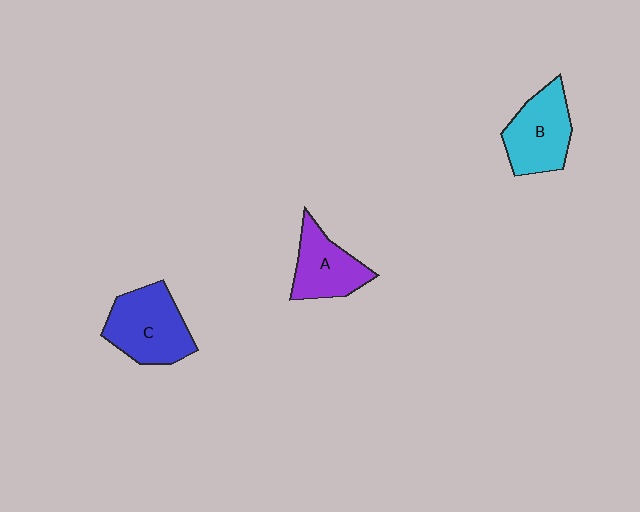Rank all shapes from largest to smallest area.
From largest to smallest: C (blue), B (cyan), A (purple).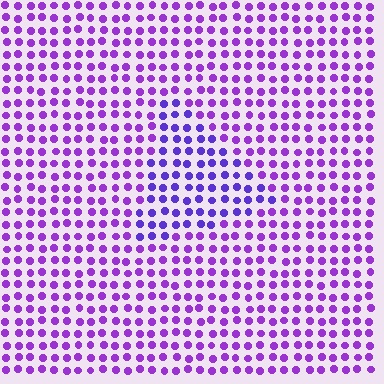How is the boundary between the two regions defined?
The boundary is defined purely by a slight shift in hue (about 24 degrees). Spacing, size, and orientation are identical on both sides.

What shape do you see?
I see a triangle.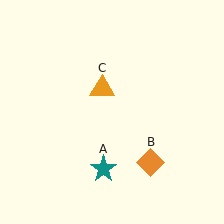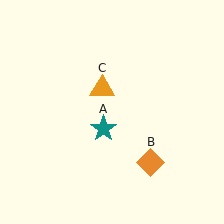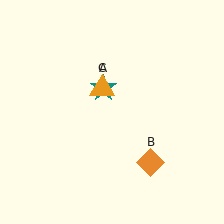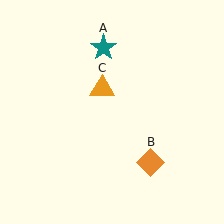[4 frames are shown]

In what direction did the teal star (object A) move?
The teal star (object A) moved up.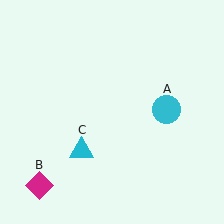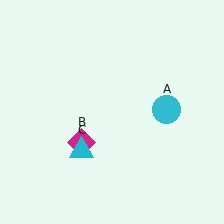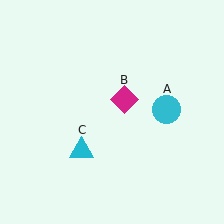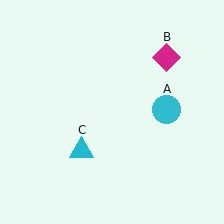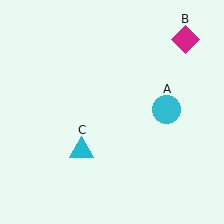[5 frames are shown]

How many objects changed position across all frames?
1 object changed position: magenta diamond (object B).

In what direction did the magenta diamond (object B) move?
The magenta diamond (object B) moved up and to the right.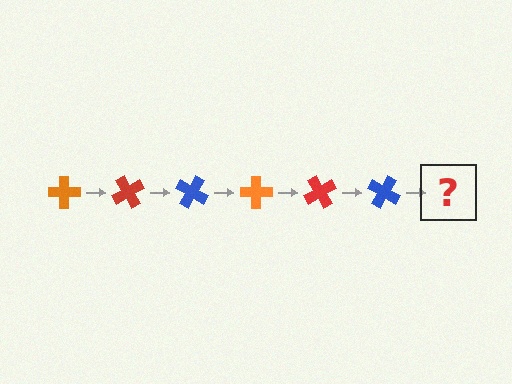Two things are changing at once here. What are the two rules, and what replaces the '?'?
The two rules are that it rotates 60 degrees each step and the color cycles through orange, red, and blue. The '?' should be an orange cross, rotated 360 degrees from the start.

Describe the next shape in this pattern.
It should be an orange cross, rotated 360 degrees from the start.